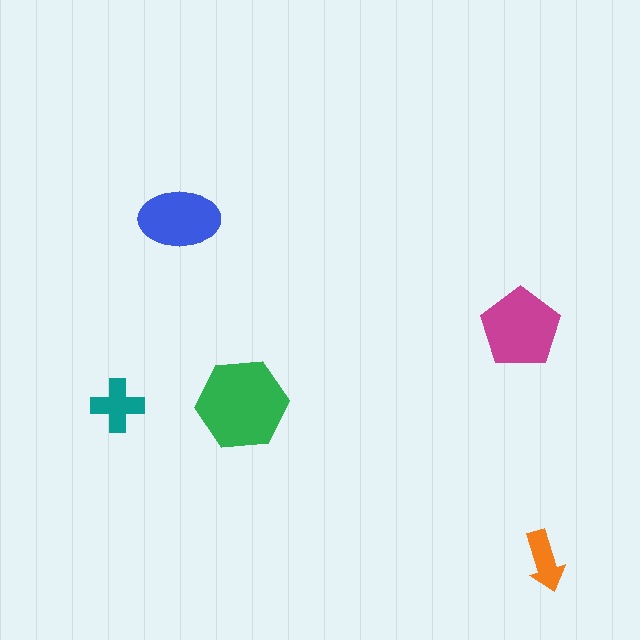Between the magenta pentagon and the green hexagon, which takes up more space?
The green hexagon.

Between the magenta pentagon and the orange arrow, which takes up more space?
The magenta pentagon.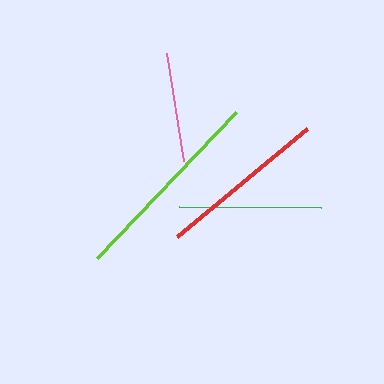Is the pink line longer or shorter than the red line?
The red line is longer than the pink line.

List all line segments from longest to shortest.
From longest to shortest: lime, red, green, pink.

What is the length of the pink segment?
The pink segment is approximately 109 pixels long.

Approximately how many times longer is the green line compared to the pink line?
The green line is approximately 1.3 times the length of the pink line.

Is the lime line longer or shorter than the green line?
The lime line is longer than the green line.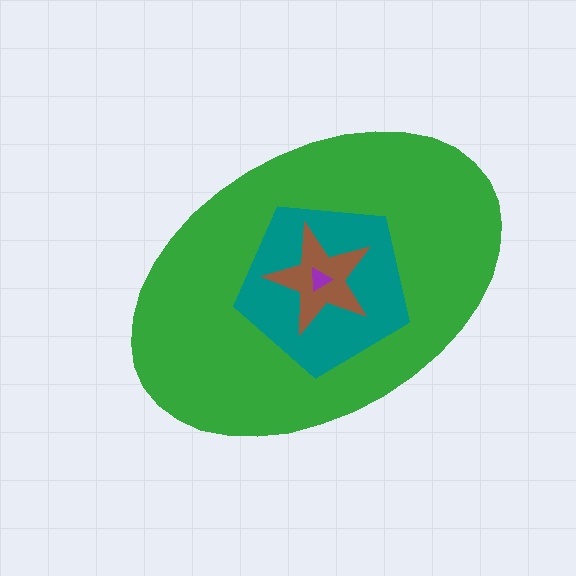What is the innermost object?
The purple triangle.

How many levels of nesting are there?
4.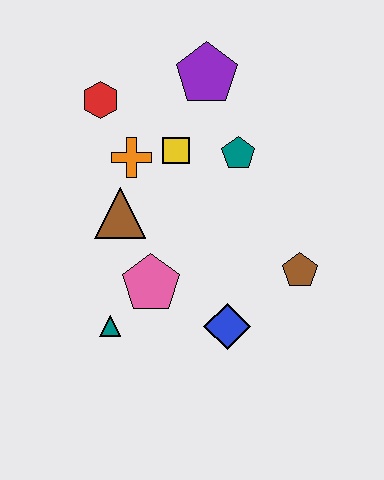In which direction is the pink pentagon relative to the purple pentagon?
The pink pentagon is below the purple pentagon.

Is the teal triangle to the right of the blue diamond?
No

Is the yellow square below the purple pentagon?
Yes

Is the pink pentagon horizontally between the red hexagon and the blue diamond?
Yes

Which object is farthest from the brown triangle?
The brown pentagon is farthest from the brown triangle.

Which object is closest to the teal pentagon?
The yellow square is closest to the teal pentagon.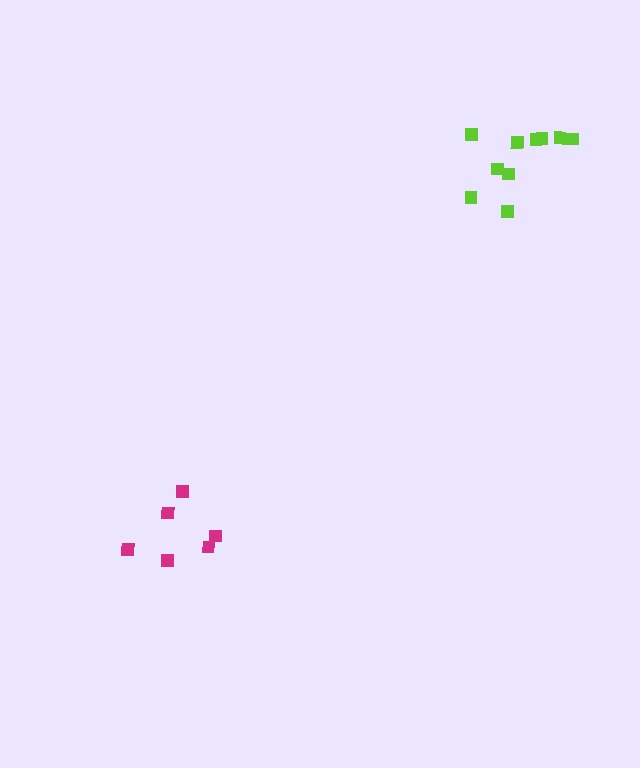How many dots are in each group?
Group 1: 10 dots, Group 2: 6 dots (16 total).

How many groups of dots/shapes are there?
There are 2 groups.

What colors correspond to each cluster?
The clusters are colored: lime, magenta.